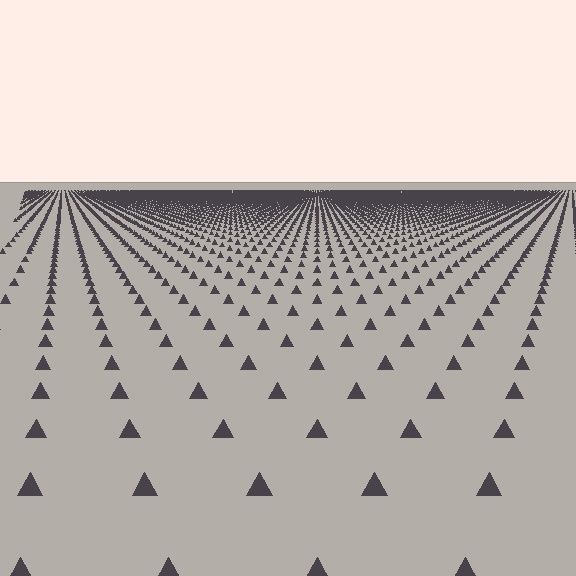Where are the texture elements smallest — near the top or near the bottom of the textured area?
Near the top.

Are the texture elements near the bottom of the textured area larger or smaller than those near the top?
Larger. Near the bottom, elements are closer to the viewer and appear at a bigger on-screen size.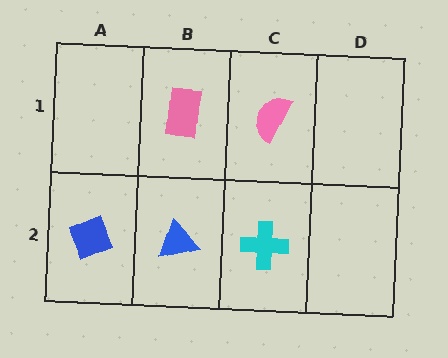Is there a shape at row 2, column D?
No, that cell is empty.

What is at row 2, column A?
A blue diamond.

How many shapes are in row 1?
2 shapes.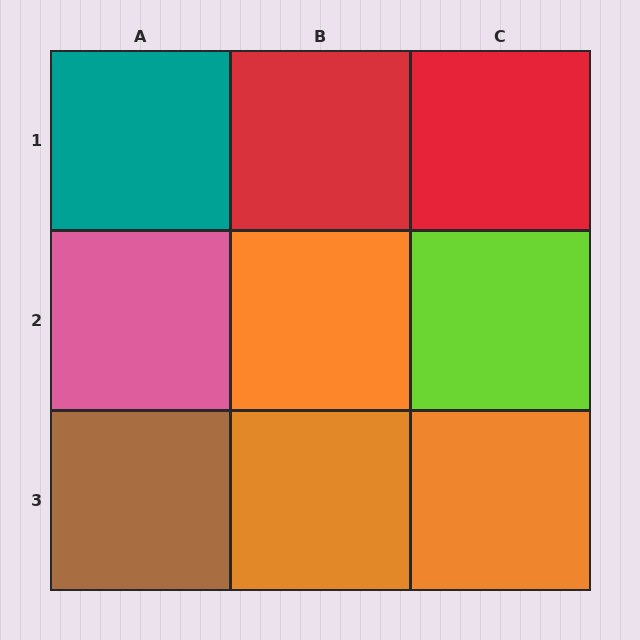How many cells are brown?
1 cell is brown.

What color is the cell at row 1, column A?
Teal.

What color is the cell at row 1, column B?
Red.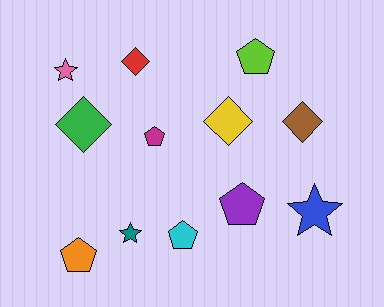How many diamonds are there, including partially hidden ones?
There are 4 diamonds.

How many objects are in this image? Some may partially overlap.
There are 12 objects.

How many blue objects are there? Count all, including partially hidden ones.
There is 1 blue object.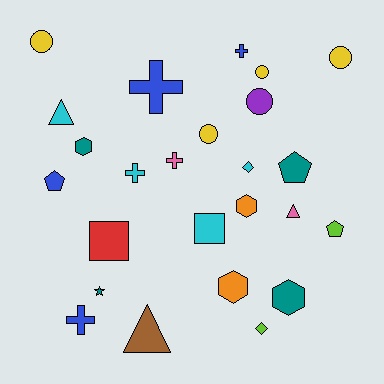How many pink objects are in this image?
There are 2 pink objects.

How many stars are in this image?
There is 1 star.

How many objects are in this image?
There are 25 objects.